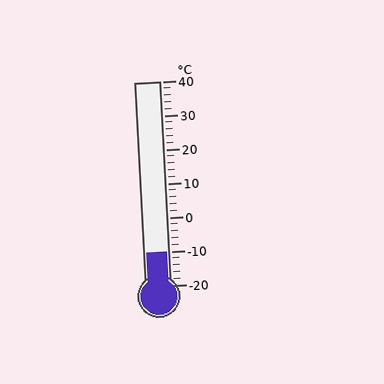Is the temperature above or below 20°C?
The temperature is below 20°C.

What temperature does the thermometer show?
The thermometer shows approximately -10°C.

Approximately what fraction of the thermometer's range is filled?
The thermometer is filled to approximately 15% of its range.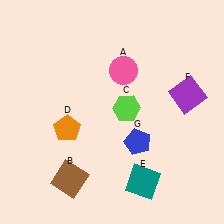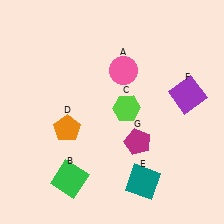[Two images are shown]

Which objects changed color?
B changed from brown to green. G changed from blue to magenta.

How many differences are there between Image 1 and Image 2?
There are 2 differences between the two images.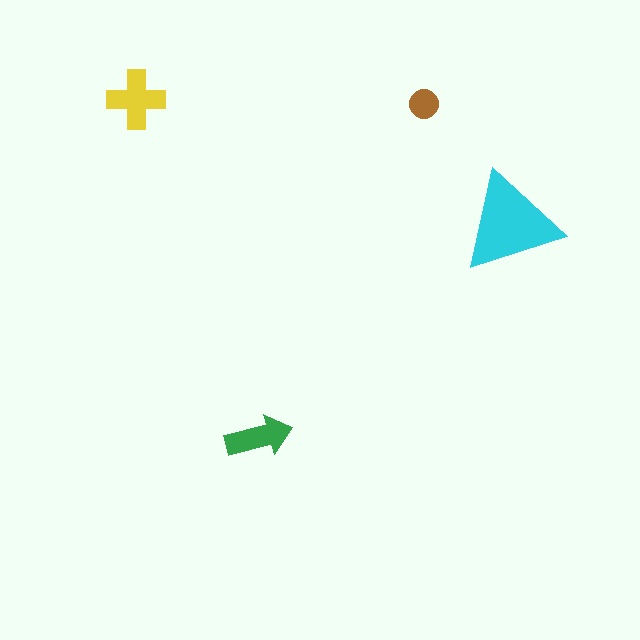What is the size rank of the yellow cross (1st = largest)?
2nd.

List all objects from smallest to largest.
The brown circle, the green arrow, the yellow cross, the cyan triangle.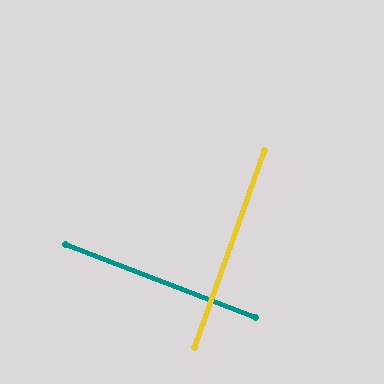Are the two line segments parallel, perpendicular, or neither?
Perpendicular — they meet at approximately 89°.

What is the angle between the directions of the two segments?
Approximately 89 degrees.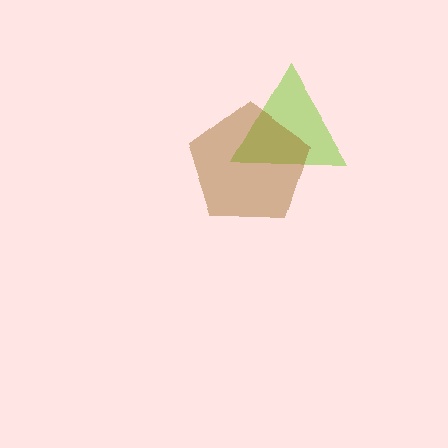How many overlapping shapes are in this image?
There are 2 overlapping shapes in the image.